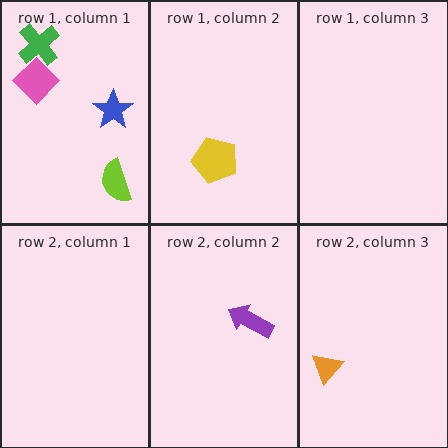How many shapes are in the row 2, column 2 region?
1.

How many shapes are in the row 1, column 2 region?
1.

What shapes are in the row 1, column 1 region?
The lime semicircle, the pink diamond, the blue star, the green cross.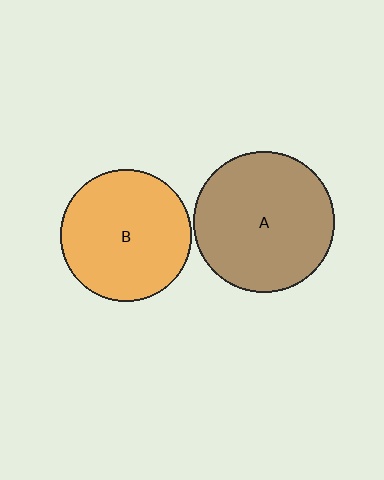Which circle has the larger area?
Circle A (brown).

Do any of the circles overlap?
No, none of the circles overlap.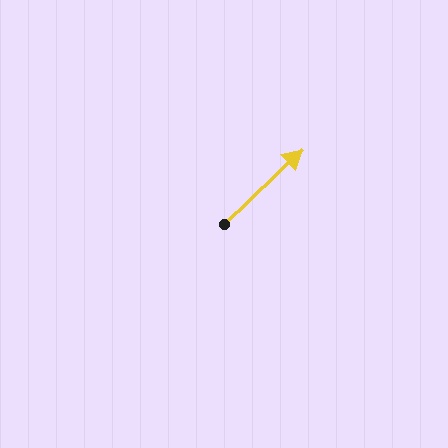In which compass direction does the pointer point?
Northeast.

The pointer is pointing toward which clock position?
Roughly 2 o'clock.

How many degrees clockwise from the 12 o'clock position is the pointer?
Approximately 46 degrees.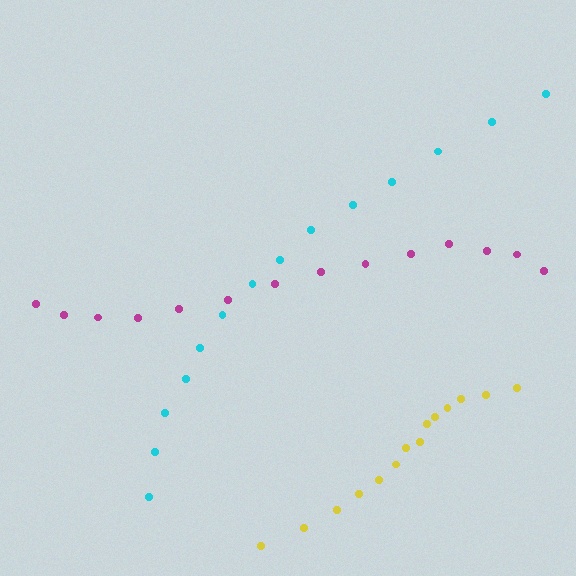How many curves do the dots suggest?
There are 3 distinct paths.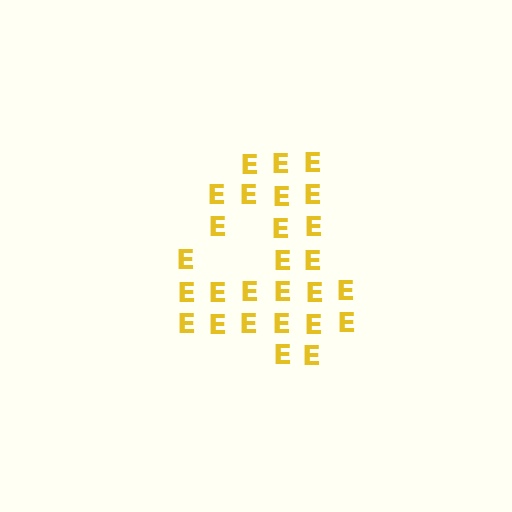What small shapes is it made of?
It is made of small letter E's.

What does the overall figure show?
The overall figure shows the digit 4.